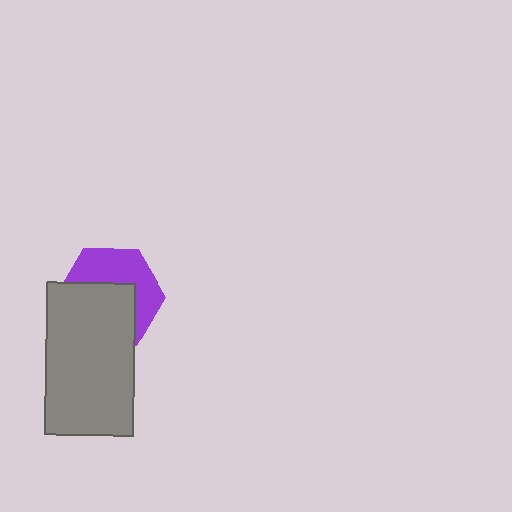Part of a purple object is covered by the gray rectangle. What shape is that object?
It is a hexagon.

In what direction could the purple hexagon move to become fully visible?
The purple hexagon could move up. That would shift it out from behind the gray rectangle entirely.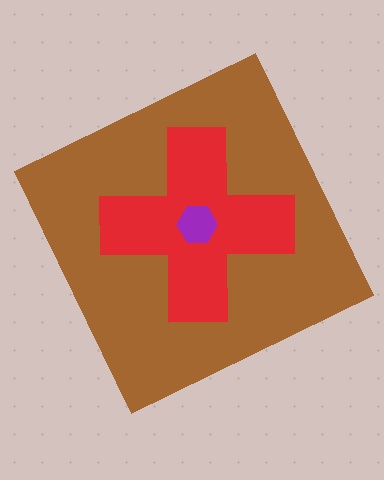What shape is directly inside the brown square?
The red cross.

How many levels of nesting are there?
3.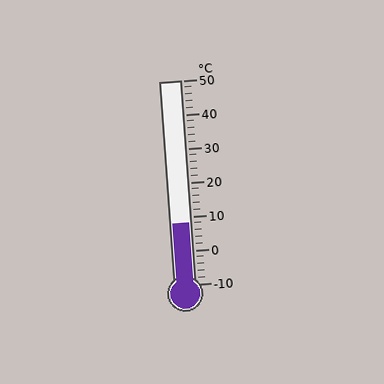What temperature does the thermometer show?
The thermometer shows approximately 8°C.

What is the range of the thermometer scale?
The thermometer scale ranges from -10°C to 50°C.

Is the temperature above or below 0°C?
The temperature is above 0°C.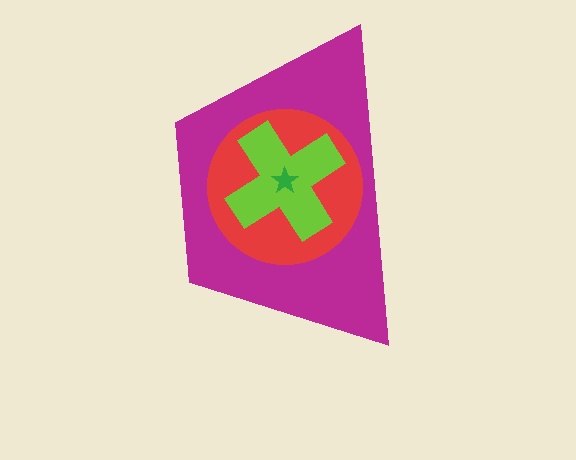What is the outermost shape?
The magenta trapezoid.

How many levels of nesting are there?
4.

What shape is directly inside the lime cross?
The green star.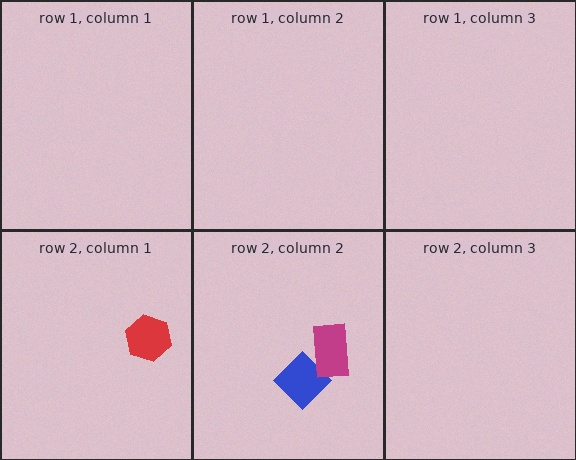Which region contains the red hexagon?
The row 2, column 1 region.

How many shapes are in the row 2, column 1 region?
1.